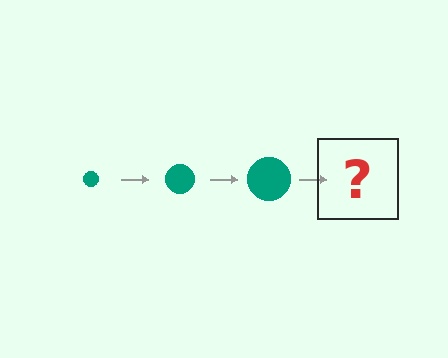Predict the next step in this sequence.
The next step is a teal circle, larger than the previous one.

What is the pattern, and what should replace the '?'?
The pattern is that the circle gets progressively larger each step. The '?' should be a teal circle, larger than the previous one.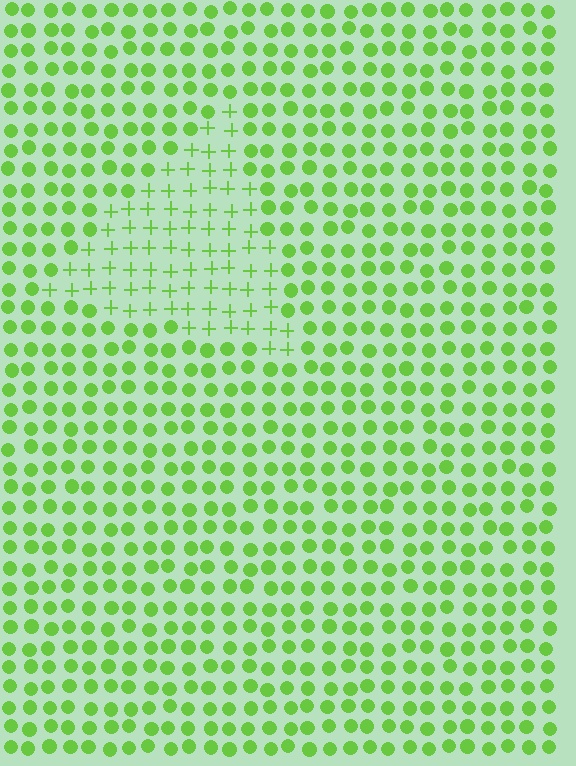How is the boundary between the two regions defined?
The boundary is defined by a change in element shape: plus signs inside vs. circles outside. All elements share the same color and spacing.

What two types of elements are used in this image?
The image uses plus signs inside the triangle region and circles outside it.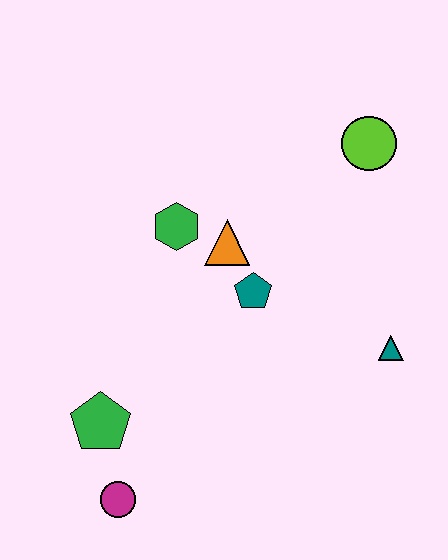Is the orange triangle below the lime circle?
Yes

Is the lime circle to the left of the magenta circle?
No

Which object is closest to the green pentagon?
The magenta circle is closest to the green pentagon.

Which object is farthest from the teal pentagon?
The magenta circle is farthest from the teal pentagon.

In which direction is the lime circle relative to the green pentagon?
The lime circle is above the green pentagon.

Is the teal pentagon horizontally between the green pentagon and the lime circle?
Yes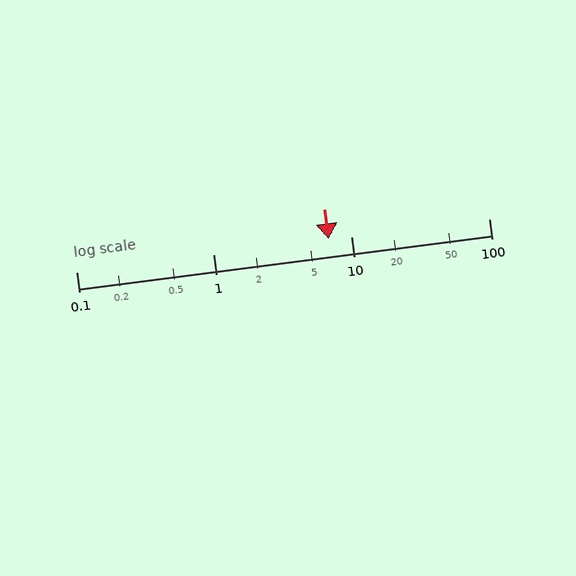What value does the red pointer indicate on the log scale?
The pointer indicates approximately 6.8.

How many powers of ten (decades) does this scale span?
The scale spans 3 decades, from 0.1 to 100.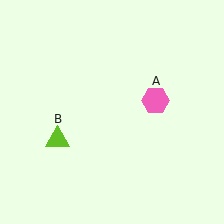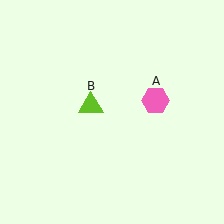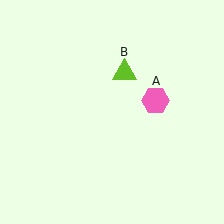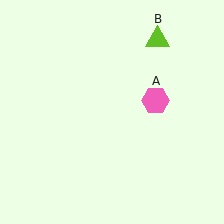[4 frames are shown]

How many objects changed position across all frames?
1 object changed position: lime triangle (object B).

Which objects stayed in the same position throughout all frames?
Pink hexagon (object A) remained stationary.